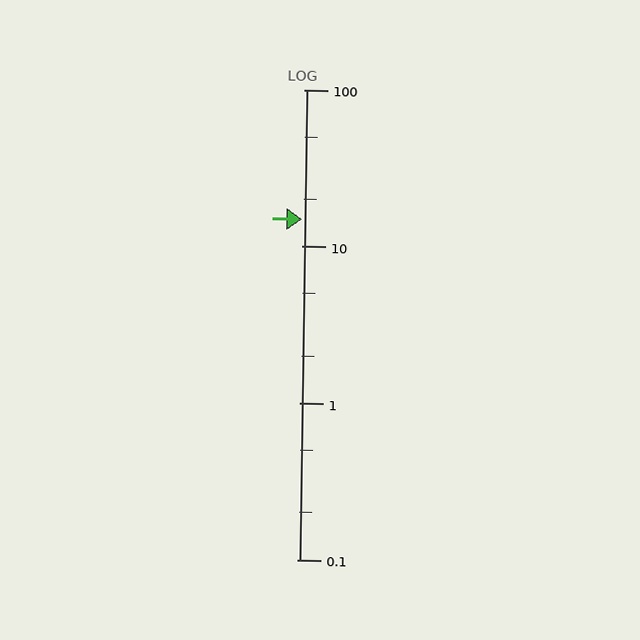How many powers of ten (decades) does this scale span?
The scale spans 3 decades, from 0.1 to 100.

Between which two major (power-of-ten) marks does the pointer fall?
The pointer is between 10 and 100.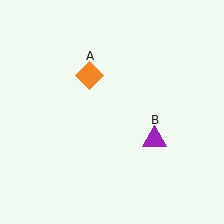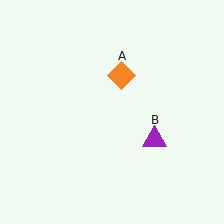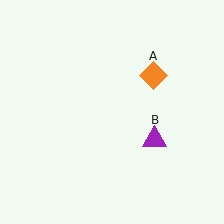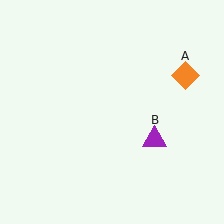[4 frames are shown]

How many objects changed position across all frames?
1 object changed position: orange diamond (object A).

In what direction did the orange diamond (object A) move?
The orange diamond (object A) moved right.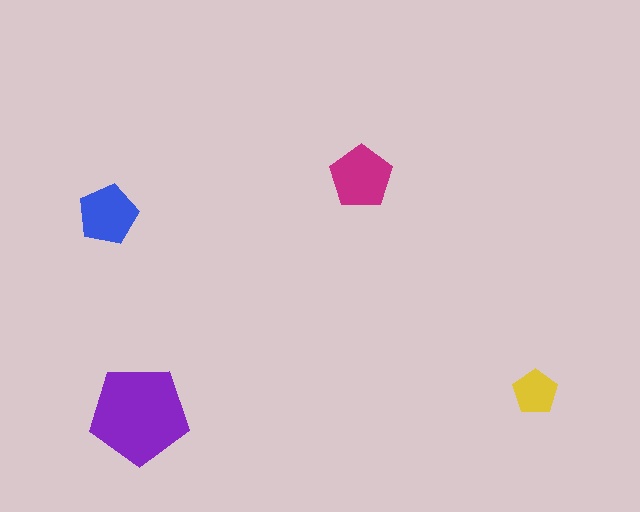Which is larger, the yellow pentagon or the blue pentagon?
The blue one.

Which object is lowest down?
The purple pentagon is bottommost.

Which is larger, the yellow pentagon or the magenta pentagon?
The magenta one.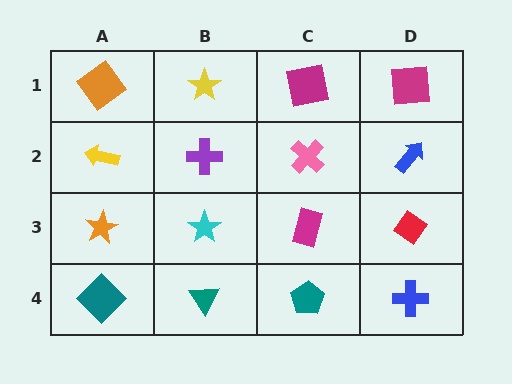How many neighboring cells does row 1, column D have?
2.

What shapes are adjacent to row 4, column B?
A cyan star (row 3, column B), a teal diamond (row 4, column A), a teal pentagon (row 4, column C).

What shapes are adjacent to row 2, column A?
An orange diamond (row 1, column A), an orange star (row 3, column A), a purple cross (row 2, column B).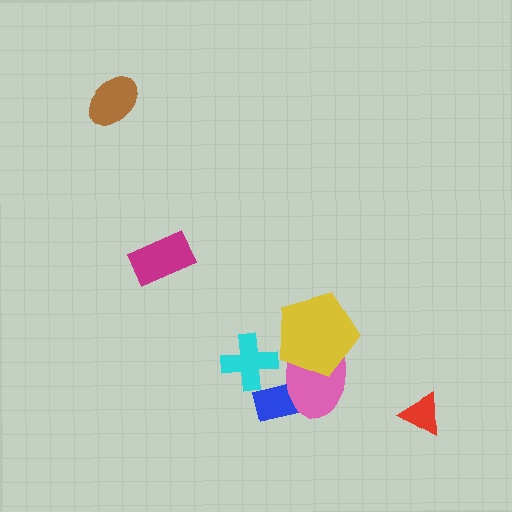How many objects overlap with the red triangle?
0 objects overlap with the red triangle.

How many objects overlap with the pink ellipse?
2 objects overlap with the pink ellipse.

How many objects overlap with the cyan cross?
0 objects overlap with the cyan cross.